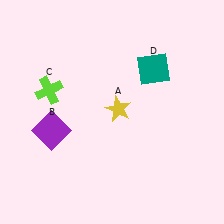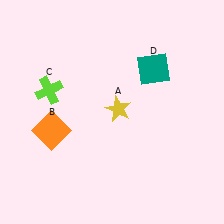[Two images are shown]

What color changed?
The square (B) changed from purple in Image 1 to orange in Image 2.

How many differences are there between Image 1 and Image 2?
There is 1 difference between the two images.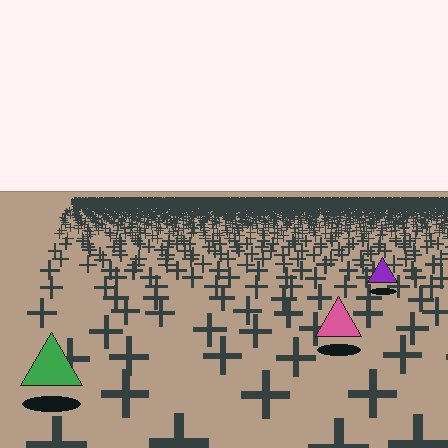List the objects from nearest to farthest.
From nearest to farthest: the green triangle, the pink triangle, the purple triangle.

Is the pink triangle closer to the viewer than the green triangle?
No. The green triangle is closer — you can tell from the texture gradient: the ground texture is coarser near it.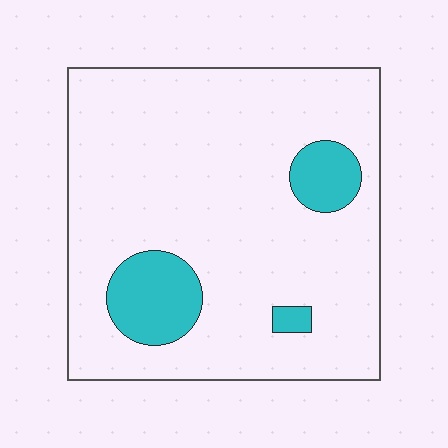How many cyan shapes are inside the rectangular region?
3.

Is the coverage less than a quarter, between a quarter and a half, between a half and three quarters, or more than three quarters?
Less than a quarter.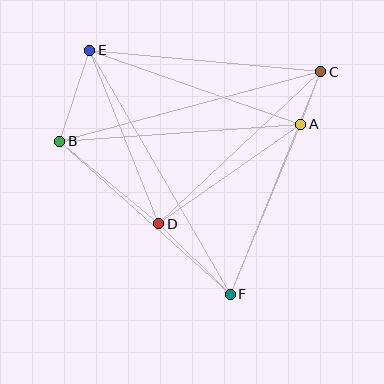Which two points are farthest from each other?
Points E and F are farthest from each other.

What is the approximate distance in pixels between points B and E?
The distance between B and E is approximately 96 pixels.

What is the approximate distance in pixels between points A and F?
The distance between A and F is approximately 184 pixels.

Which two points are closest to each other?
Points A and C are closest to each other.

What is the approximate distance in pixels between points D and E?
The distance between D and E is approximately 187 pixels.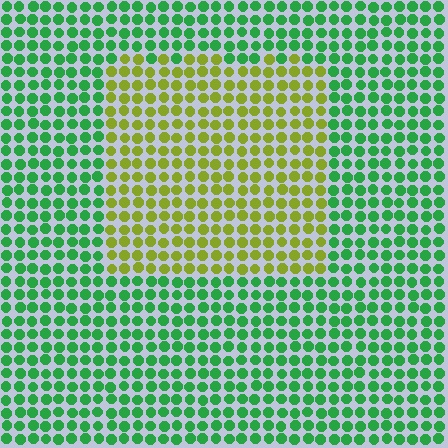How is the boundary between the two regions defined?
The boundary is defined purely by a slight shift in hue (about 59 degrees). Spacing, size, and orientation are identical on both sides.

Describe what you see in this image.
The image is filled with small green elements in a uniform arrangement. A rectangle-shaped region is visible where the elements are tinted to a slightly different hue, forming a subtle color boundary.